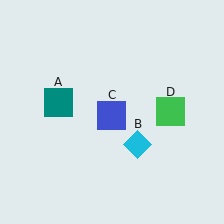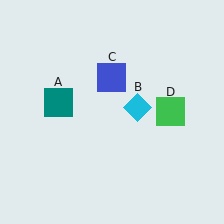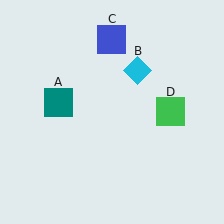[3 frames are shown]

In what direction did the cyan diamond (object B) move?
The cyan diamond (object B) moved up.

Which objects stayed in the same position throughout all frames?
Teal square (object A) and green square (object D) remained stationary.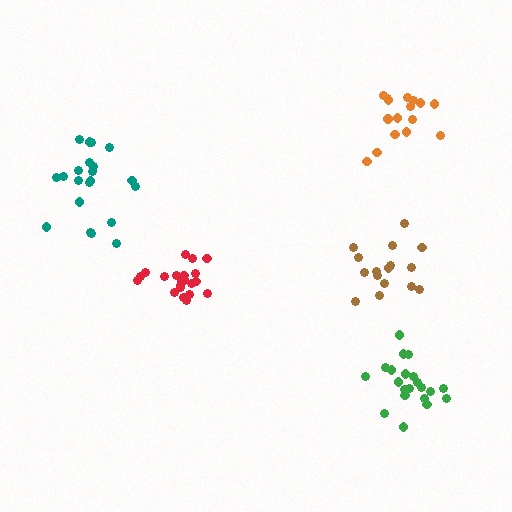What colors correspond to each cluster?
The clusters are colored: green, teal, red, orange, brown.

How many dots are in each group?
Group 1: 21 dots, Group 2: 21 dots, Group 3: 21 dots, Group 4: 16 dots, Group 5: 16 dots (95 total).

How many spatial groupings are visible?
There are 5 spatial groupings.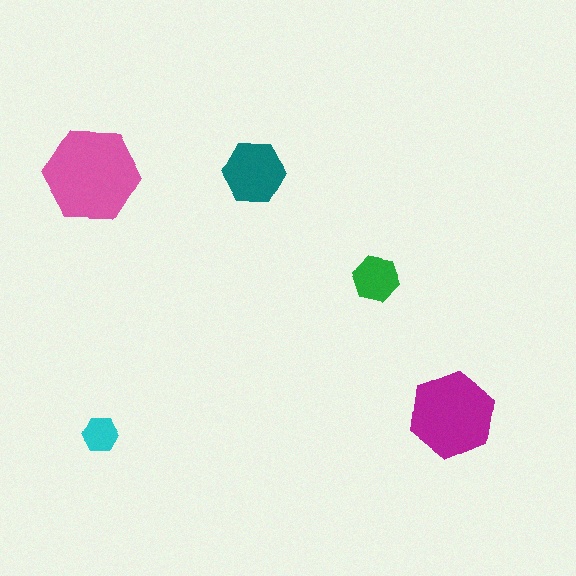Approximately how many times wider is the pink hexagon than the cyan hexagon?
About 2.5 times wider.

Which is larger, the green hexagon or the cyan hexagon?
The green one.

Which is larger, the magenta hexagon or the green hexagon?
The magenta one.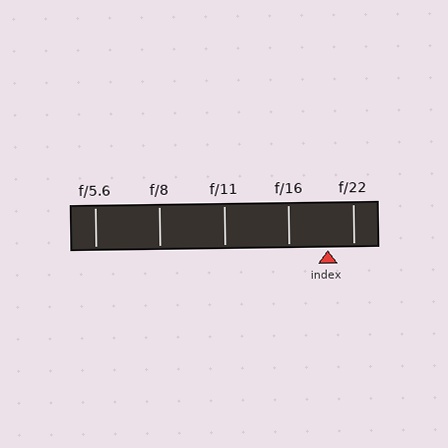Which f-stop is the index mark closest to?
The index mark is closest to f/22.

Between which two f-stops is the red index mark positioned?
The index mark is between f/16 and f/22.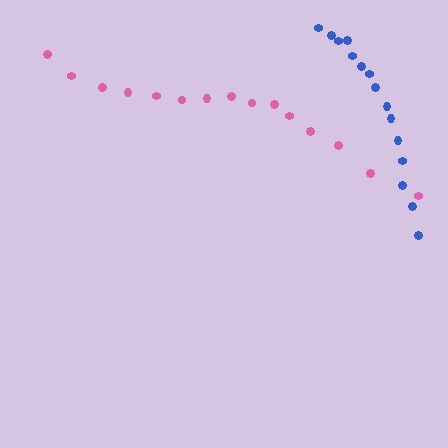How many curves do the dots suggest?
There are 2 distinct paths.